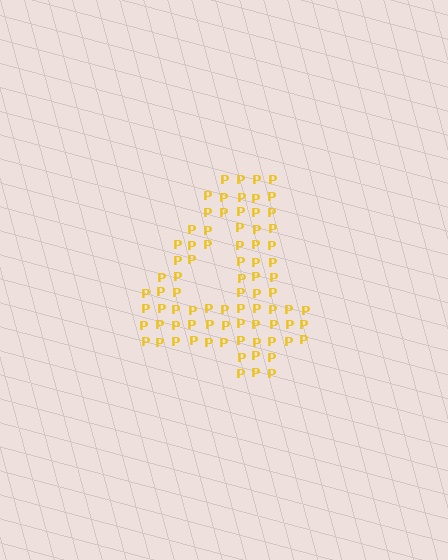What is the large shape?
The large shape is the digit 4.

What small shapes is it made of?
It is made of small letter P's.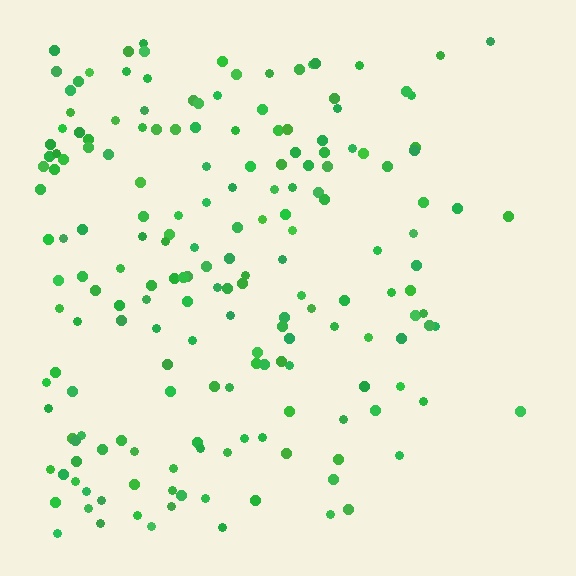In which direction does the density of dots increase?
From right to left, with the left side densest.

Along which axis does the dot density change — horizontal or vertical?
Horizontal.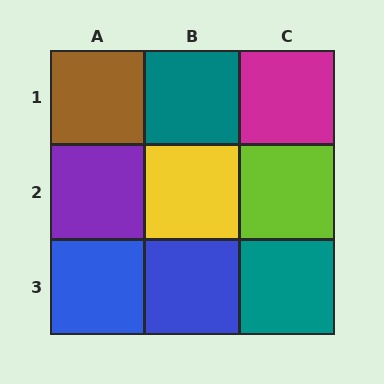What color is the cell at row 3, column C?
Teal.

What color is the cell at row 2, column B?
Yellow.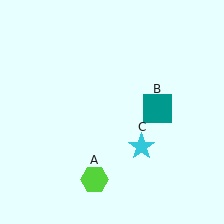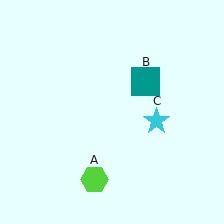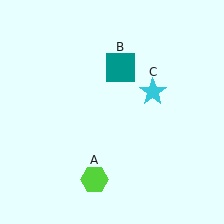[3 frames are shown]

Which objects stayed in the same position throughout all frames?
Lime hexagon (object A) remained stationary.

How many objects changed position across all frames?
2 objects changed position: teal square (object B), cyan star (object C).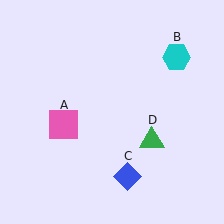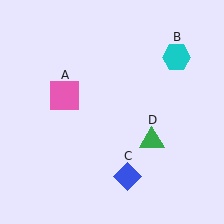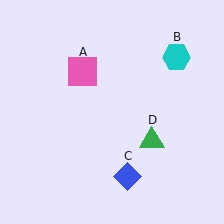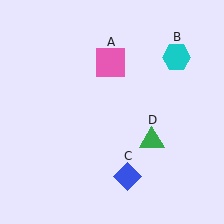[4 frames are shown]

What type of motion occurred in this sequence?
The pink square (object A) rotated clockwise around the center of the scene.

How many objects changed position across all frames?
1 object changed position: pink square (object A).